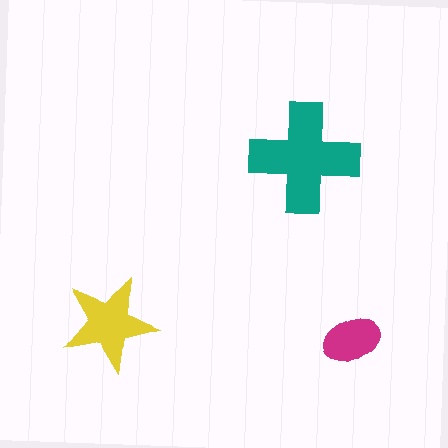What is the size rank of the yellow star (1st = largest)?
2nd.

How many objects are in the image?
There are 3 objects in the image.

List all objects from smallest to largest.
The magenta ellipse, the yellow star, the teal cross.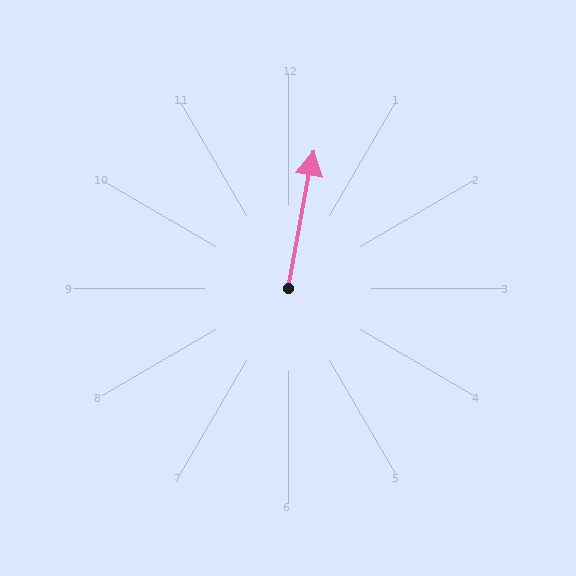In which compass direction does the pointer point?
North.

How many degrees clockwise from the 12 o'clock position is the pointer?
Approximately 11 degrees.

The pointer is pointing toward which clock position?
Roughly 12 o'clock.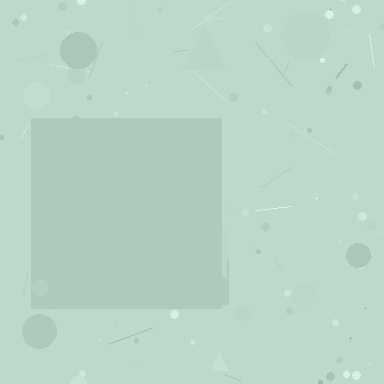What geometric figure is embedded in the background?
A square is embedded in the background.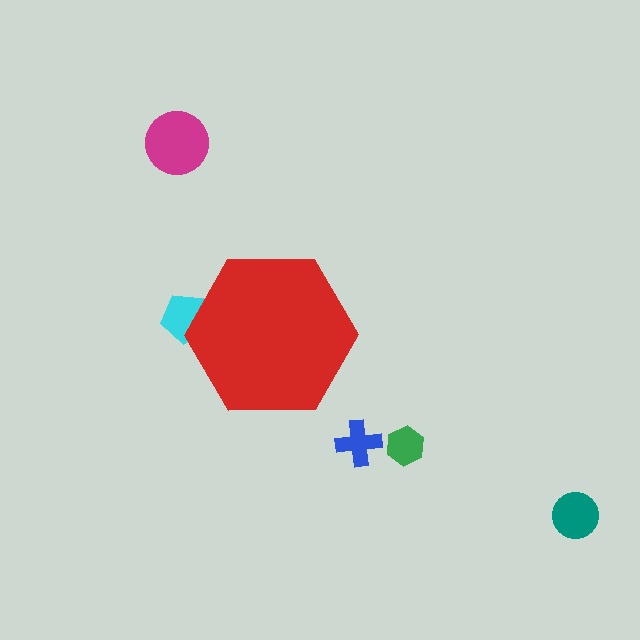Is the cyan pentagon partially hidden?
Yes, the cyan pentagon is partially hidden behind the red hexagon.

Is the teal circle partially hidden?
No, the teal circle is fully visible.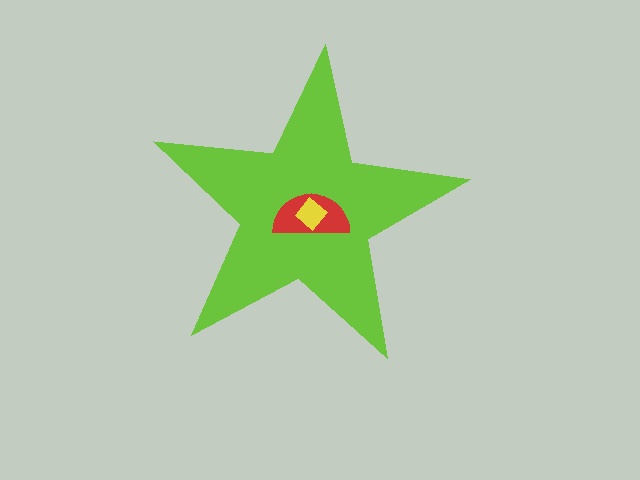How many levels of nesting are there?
3.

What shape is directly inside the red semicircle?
The yellow diamond.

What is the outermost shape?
The lime star.